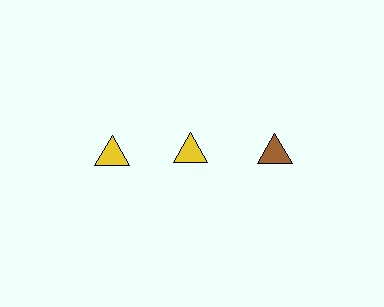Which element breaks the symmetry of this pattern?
The brown triangle in the top row, center column breaks the symmetry. All other shapes are yellow triangles.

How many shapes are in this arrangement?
There are 3 shapes arranged in a grid pattern.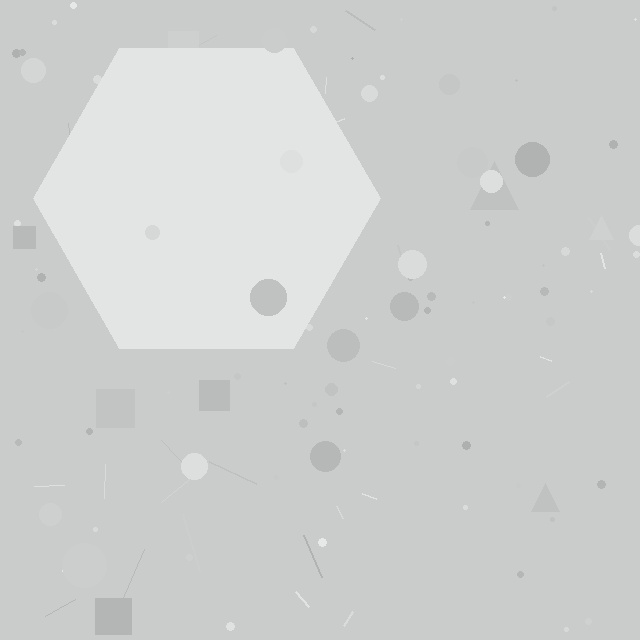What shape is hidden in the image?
A hexagon is hidden in the image.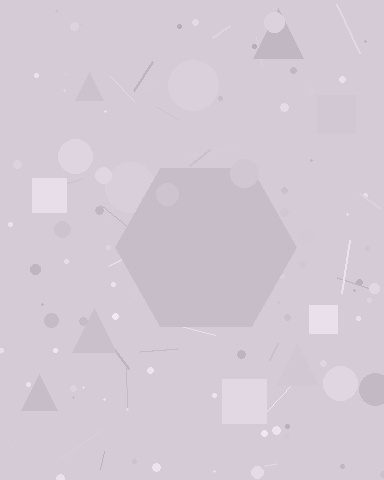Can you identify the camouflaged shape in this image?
The camouflaged shape is a hexagon.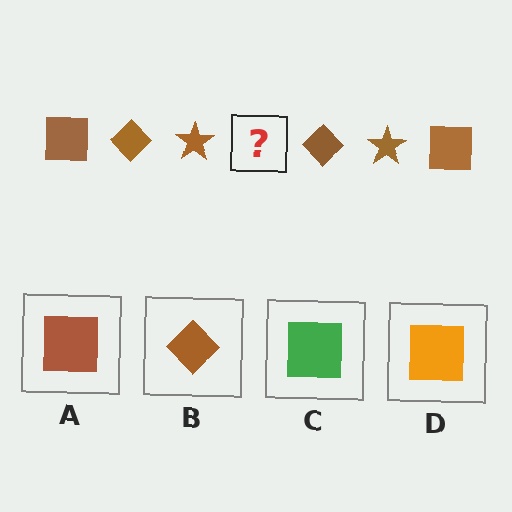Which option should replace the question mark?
Option A.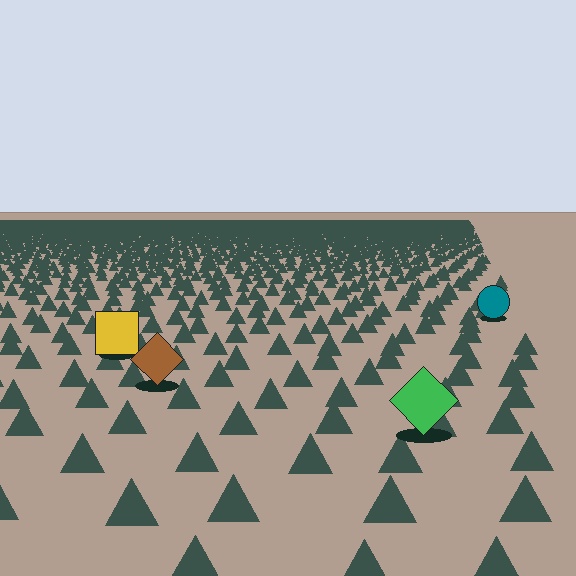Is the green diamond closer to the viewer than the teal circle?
Yes. The green diamond is closer — you can tell from the texture gradient: the ground texture is coarser near it.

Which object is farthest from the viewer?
The teal circle is farthest from the viewer. It appears smaller and the ground texture around it is denser.